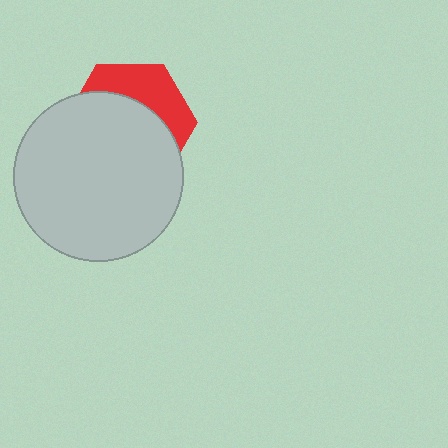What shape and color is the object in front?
The object in front is a light gray circle.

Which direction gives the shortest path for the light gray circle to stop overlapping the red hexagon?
Moving down gives the shortest separation.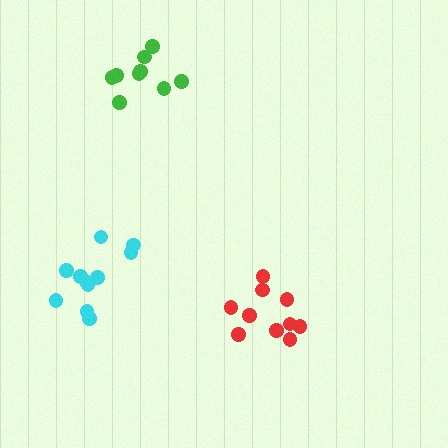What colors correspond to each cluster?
The clusters are colored: cyan, red, green.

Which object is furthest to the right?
The red cluster is rightmost.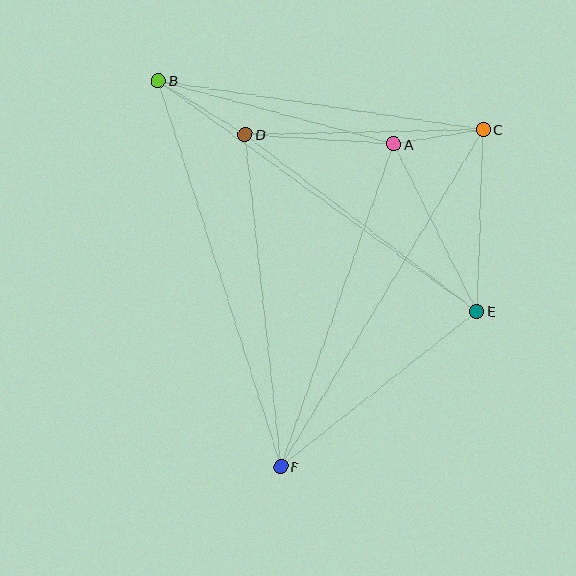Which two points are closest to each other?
Points A and C are closest to each other.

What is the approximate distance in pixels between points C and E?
The distance between C and E is approximately 182 pixels.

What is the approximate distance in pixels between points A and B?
The distance between A and B is approximately 244 pixels.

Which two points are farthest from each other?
Points B and F are farthest from each other.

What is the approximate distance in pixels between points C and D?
The distance between C and D is approximately 238 pixels.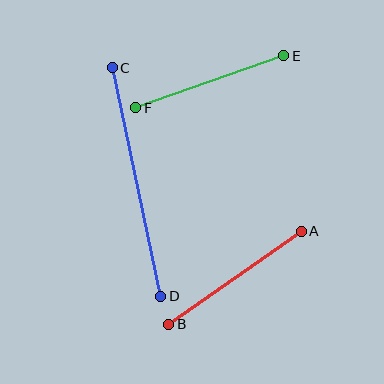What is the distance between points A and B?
The distance is approximately 162 pixels.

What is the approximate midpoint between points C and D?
The midpoint is at approximately (136, 182) pixels.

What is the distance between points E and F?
The distance is approximately 157 pixels.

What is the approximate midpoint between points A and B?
The midpoint is at approximately (235, 278) pixels.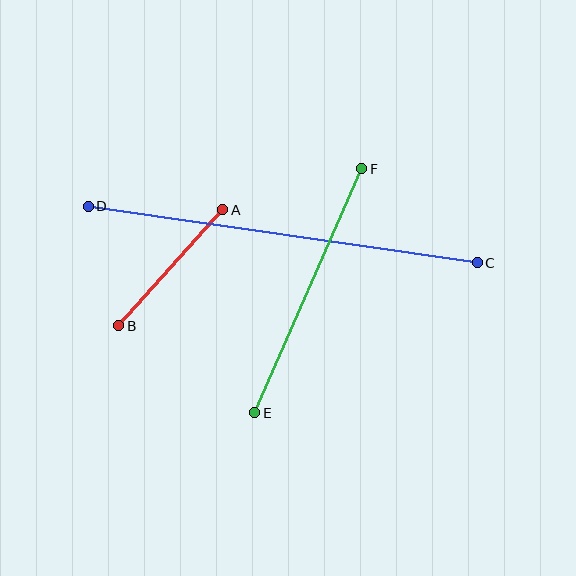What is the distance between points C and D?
The distance is approximately 393 pixels.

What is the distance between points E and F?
The distance is approximately 267 pixels.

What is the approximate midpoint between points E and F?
The midpoint is at approximately (308, 291) pixels.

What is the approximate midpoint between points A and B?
The midpoint is at approximately (171, 268) pixels.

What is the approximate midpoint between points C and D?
The midpoint is at approximately (283, 235) pixels.